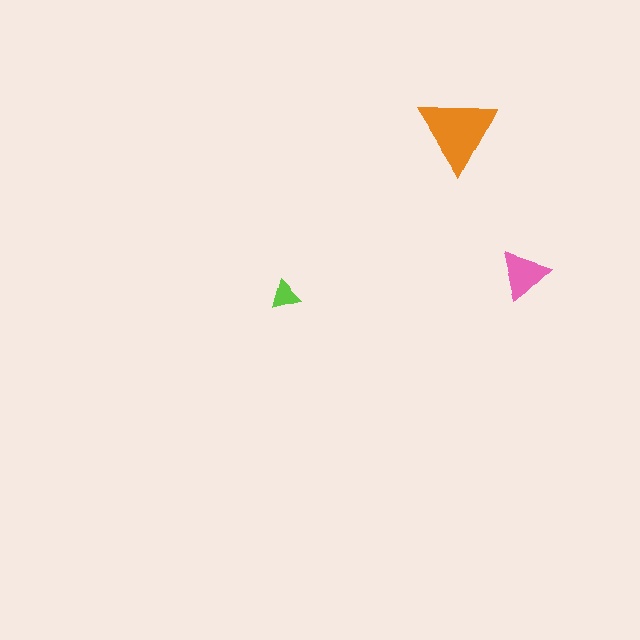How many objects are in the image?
There are 3 objects in the image.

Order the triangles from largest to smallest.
the orange one, the pink one, the lime one.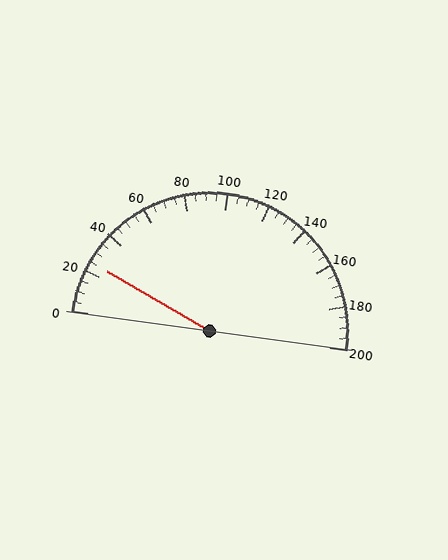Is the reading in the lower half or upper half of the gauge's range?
The reading is in the lower half of the range (0 to 200).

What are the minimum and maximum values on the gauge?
The gauge ranges from 0 to 200.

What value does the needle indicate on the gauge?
The needle indicates approximately 25.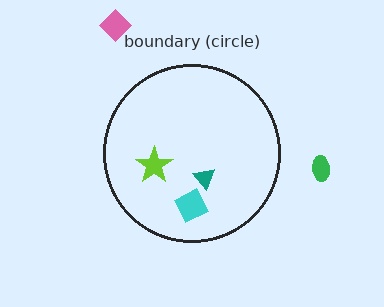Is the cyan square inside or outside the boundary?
Inside.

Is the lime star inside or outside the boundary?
Inside.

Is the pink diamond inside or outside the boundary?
Outside.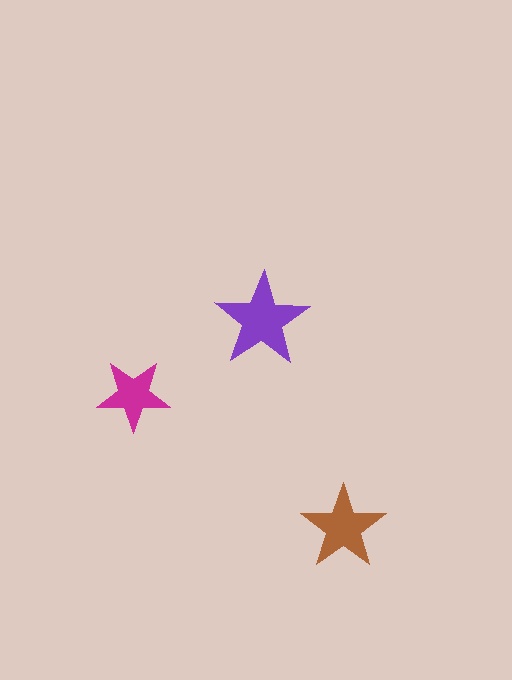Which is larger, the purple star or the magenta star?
The purple one.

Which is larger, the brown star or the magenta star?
The brown one.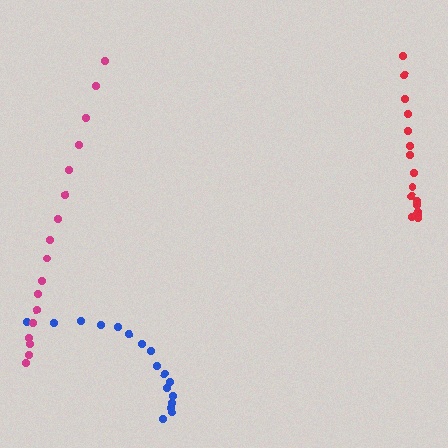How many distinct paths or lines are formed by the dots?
There are 3 distinct paths.